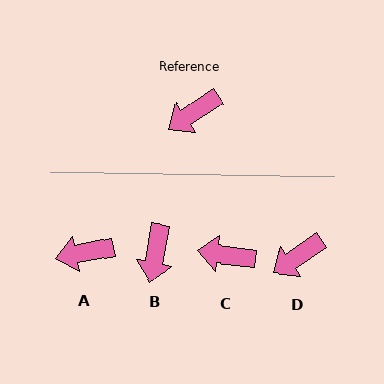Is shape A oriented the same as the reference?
No, it is off by about 23 degrees.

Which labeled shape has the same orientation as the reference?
D.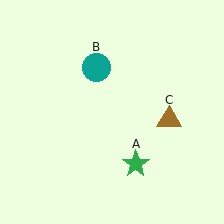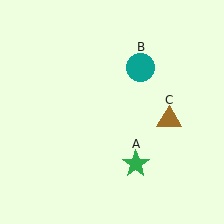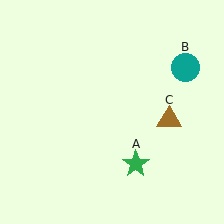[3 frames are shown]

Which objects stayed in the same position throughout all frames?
Green star (object A) and brown triangle (object C) remained stationary.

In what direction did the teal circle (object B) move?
The teal circle (object B) moved right.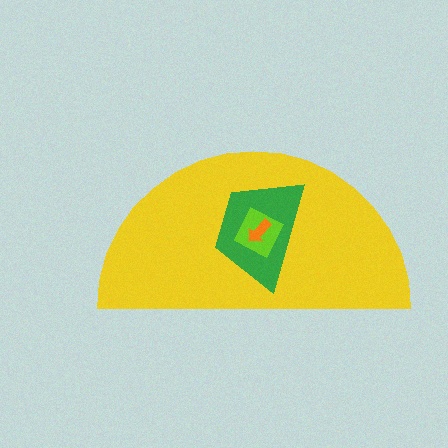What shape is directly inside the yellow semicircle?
The green trapezoid.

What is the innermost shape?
The orange arrow.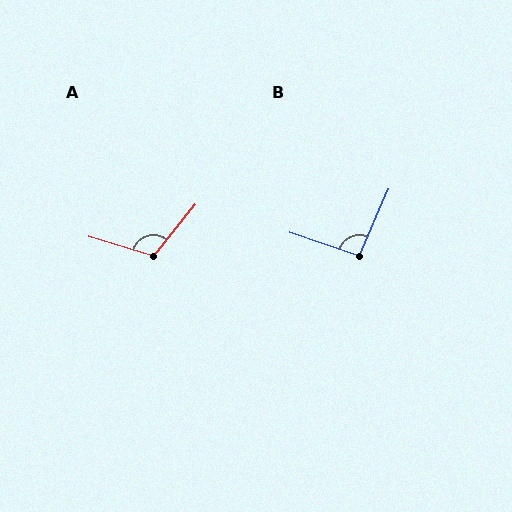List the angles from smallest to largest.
B (94°), A (112°).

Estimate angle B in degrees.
Approximately 94 degrees.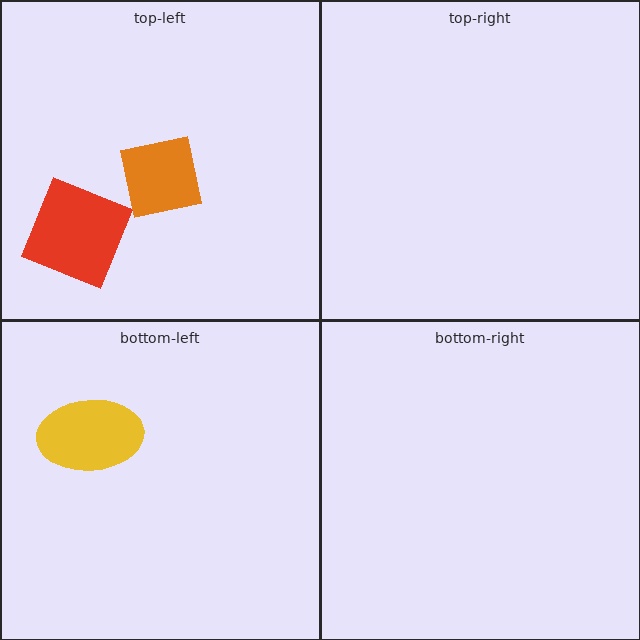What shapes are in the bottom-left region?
The yellow ellipse.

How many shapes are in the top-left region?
2.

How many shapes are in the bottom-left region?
1.